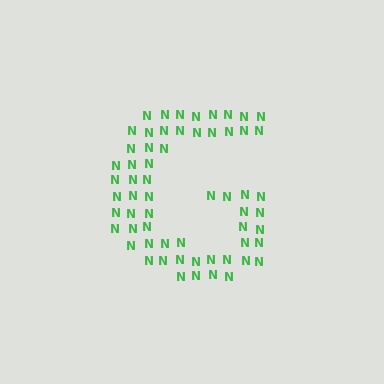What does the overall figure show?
The overall figure shows the letter G.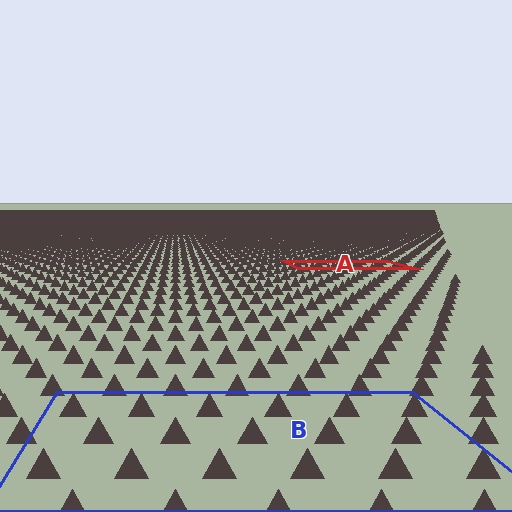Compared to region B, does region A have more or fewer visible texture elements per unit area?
Region A has more texture elements per unit area — they are packed more densely because it is farther away.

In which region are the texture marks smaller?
The texture marks are smaller in region A, because it is farther away.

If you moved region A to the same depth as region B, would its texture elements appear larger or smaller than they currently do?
They would appear larger. At a closer depth, the same texture elements are projected at a bigger on-screen size.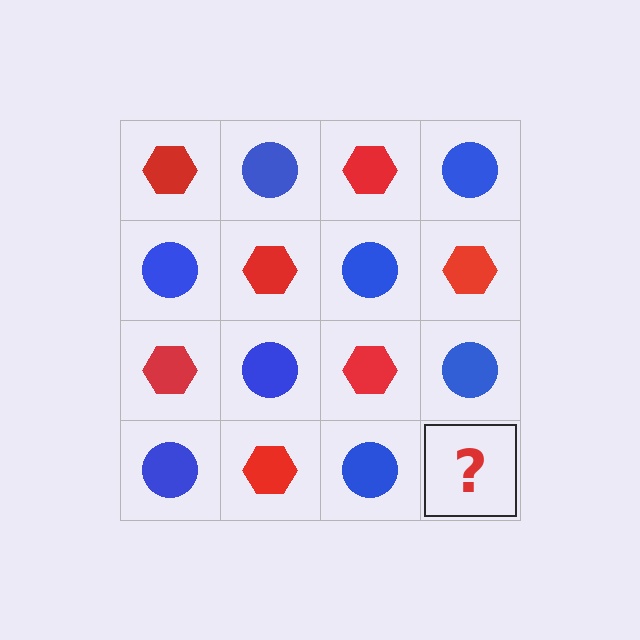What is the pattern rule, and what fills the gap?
The rule is that it alternates red hexagon and blue circle in a checkerboard pattern. The gap should be filled with a red hexagon.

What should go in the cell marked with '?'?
The missing cell should contain a red hexagon.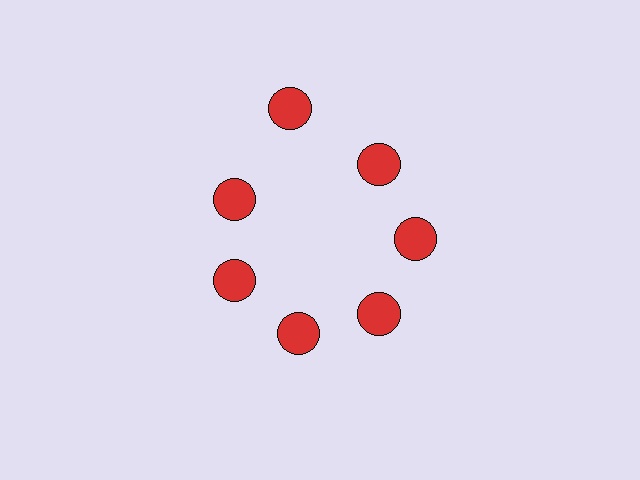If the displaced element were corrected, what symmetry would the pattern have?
It would have 7-fold rotational symmetry — the pattern would map onto itself every 51 degrees.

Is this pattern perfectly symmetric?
No. The 7 red circles are arranged in a ring, but one element near the 12 o'clock position is pushed outward from the center, breaking the 7-fold rotational symmetry.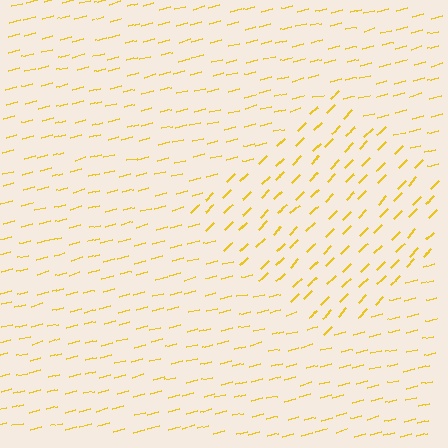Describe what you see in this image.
The image is filled with small yellow line segments. A diamond region in the image has lines oriented differently from the surrounding lines, creating a visible texture boundary.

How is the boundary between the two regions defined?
The boundary is defined purely by a change in line orientation (approximately 31 degrees difference). All lines are the same color and thickness.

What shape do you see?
I see a diamond.